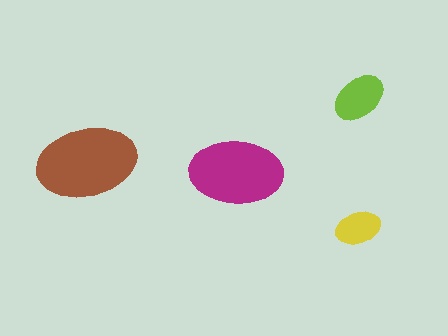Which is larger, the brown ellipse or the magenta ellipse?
The brown one.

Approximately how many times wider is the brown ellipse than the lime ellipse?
About 2 times wider.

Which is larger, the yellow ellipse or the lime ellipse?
The lime one.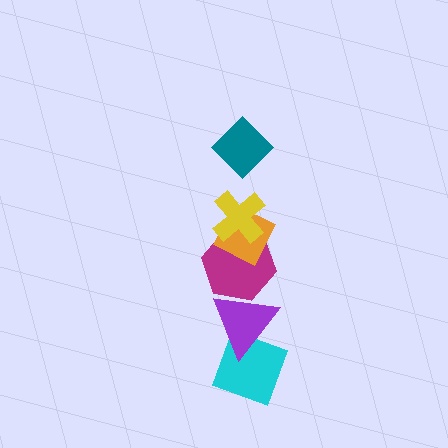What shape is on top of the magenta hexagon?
The orange diamond is on top of the magenta hexagon.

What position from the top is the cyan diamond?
The cyan diamond is 6th from the top.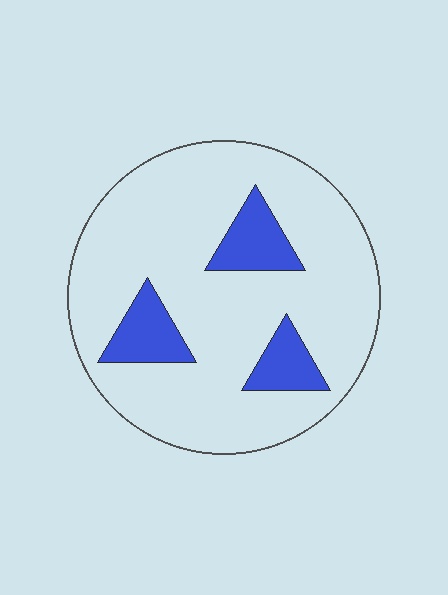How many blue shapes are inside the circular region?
3.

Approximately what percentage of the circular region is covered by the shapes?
Approximately 15%.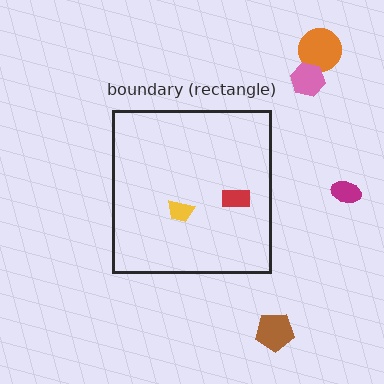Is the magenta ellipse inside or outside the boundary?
Outside.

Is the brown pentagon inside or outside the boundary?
Outside.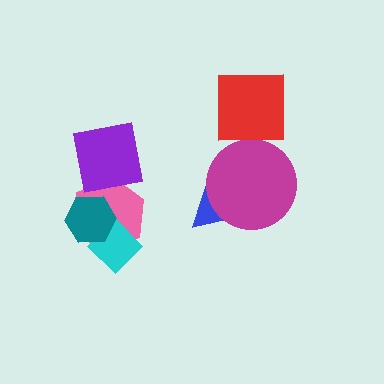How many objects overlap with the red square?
0 objects overlap with the red square.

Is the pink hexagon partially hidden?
Yes, it is partially covered by another shape.